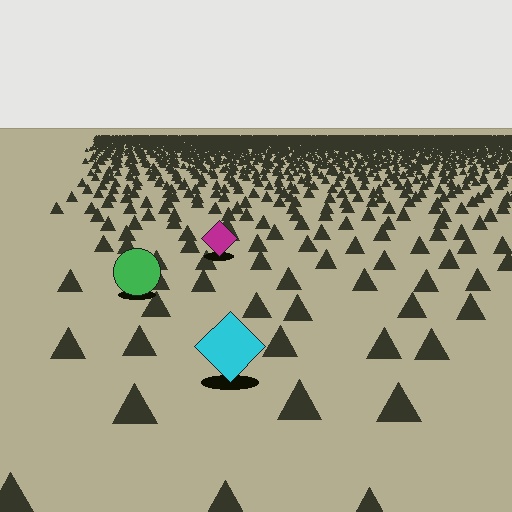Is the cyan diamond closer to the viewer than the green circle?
Yes. The cyan diamond is closer — you can tell from the texture gradient: the ground texture is coarser near it.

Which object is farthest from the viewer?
The magenta diamond is farthest from the viewer. It appears smaller and the ground texture around it is denser.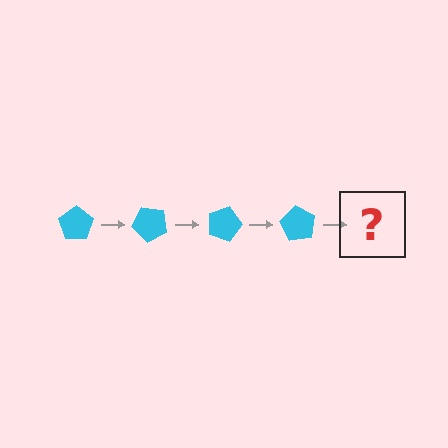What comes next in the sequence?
The next element should be a cyan pentagon rotated 180 degrees.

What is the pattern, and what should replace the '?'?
The pattern is that the pentagon rotates 45 degrees each step. The '?' should be a cyan pentagon rotated 180 degrees.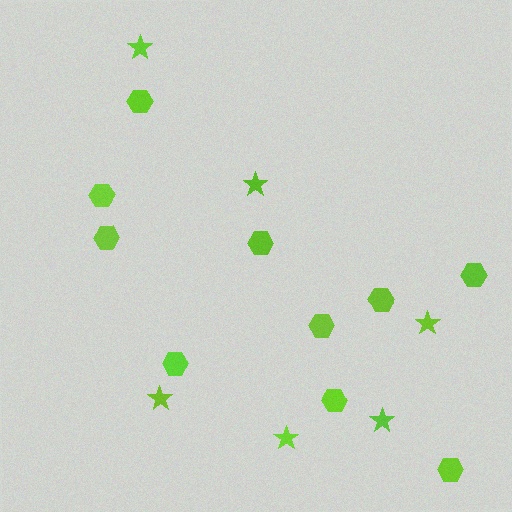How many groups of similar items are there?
There are 2 groups: one group of stars (6) and one group of hexagons (10).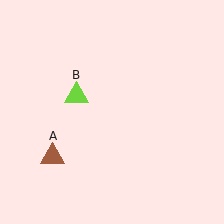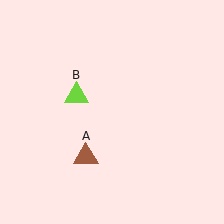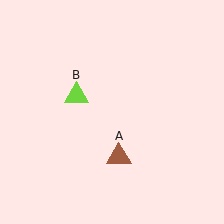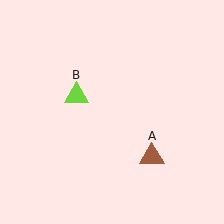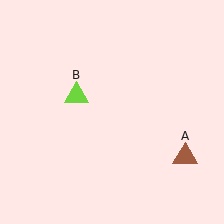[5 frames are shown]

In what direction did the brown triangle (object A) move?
The brown triangle (object A) moved right.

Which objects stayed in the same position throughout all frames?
Lime triangle (object B) remained stationary.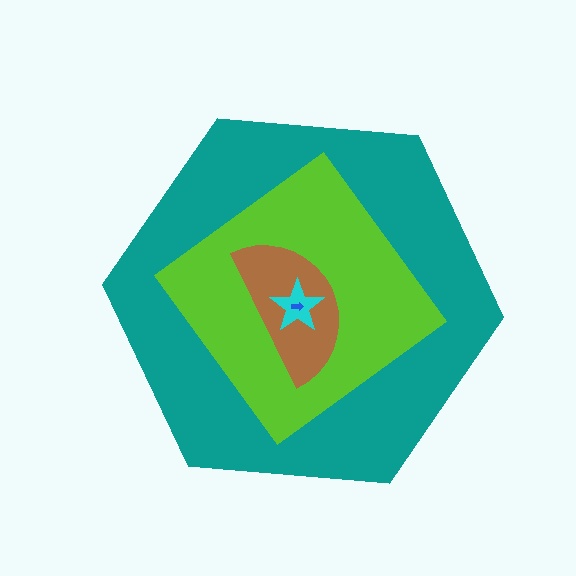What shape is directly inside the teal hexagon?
The lime diamond.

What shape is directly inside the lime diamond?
The brown semicircle.